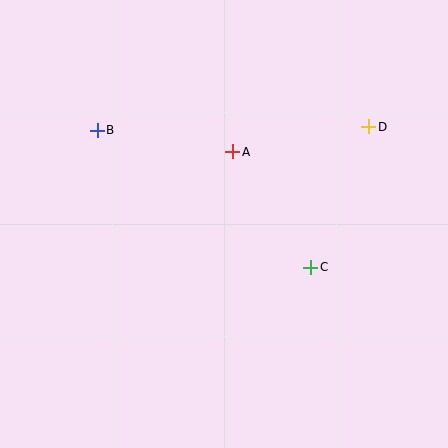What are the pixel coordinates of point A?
Point A is at (233, 152).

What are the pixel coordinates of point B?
Point B is at (97, 130).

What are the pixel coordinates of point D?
Point D is at (369, 127).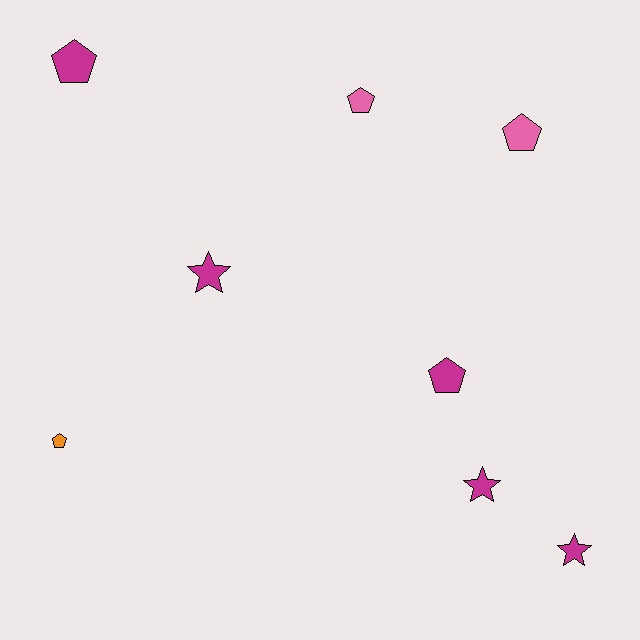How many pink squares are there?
There are no pink squares.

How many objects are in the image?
There are 8 objects.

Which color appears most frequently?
Magenta, with 5 objects.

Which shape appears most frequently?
Pentagon, with 5 objects.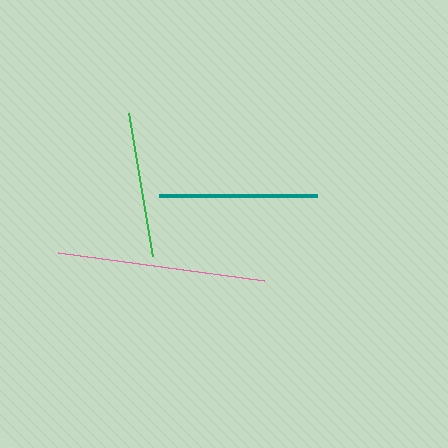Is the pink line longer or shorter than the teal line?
The pink line is longer than the teal line.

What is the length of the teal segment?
The teal segment is approximately 158 pixels long.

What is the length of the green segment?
The green segment is approximately 145 pixels long.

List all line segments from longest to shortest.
From longest to shortest: pink, teal, green.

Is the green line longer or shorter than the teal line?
The teal line is longer than the green line.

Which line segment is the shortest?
The green line is the shortest at approximately 145 pixels.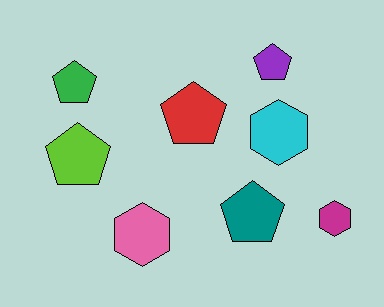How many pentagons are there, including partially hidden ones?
There are 5 pentagons.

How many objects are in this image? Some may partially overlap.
There are 8 objects.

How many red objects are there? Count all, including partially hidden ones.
There is 1 red object.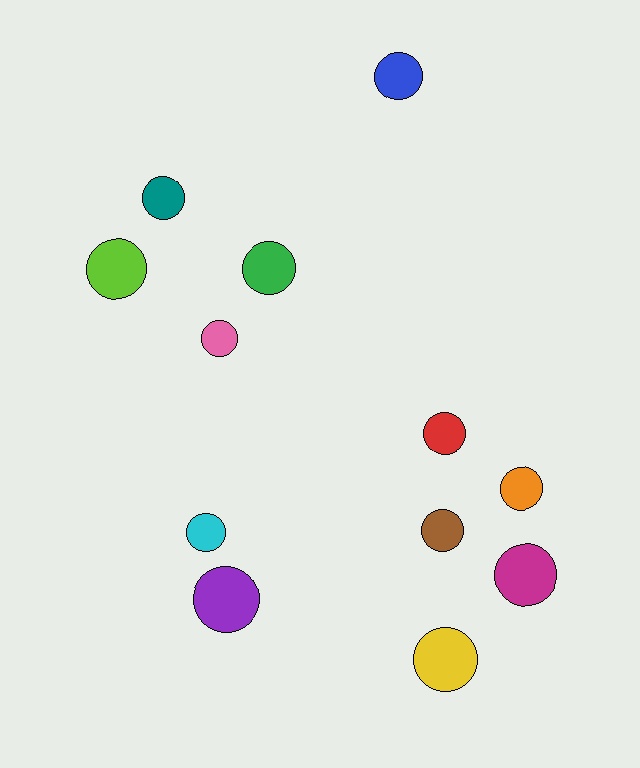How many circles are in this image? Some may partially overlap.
There are 12 circles.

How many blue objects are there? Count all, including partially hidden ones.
There is 1 blue object.